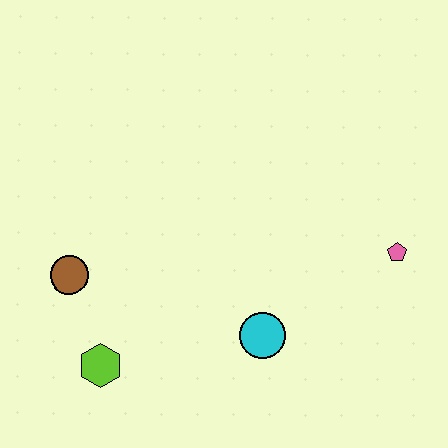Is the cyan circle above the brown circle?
No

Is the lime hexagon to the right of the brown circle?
Yes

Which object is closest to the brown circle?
The lime hexagon is closest to the brown circle.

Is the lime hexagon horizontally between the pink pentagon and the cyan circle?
No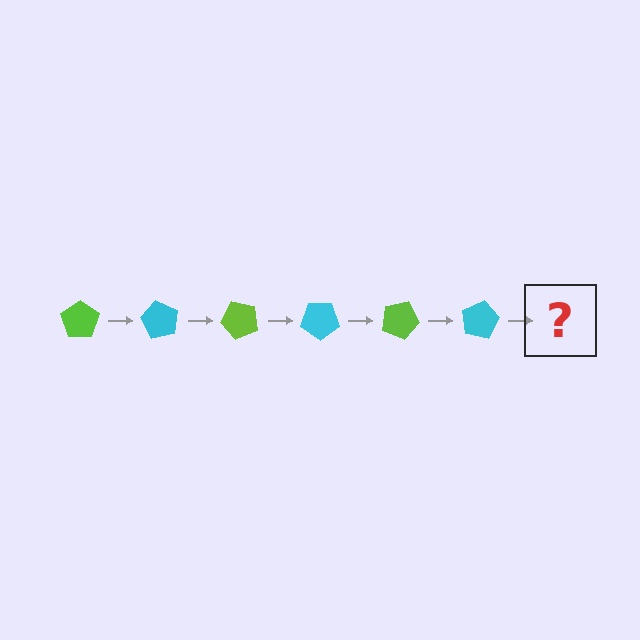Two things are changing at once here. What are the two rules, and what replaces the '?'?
The two rules are that it rotates 60 degrees each step and the color cycles through lime and cyan. The '?' should be a lime pentagon, rotated 360 degrees from the start.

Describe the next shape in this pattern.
It should be a lime pentagon, rotated 360 degrees from the start.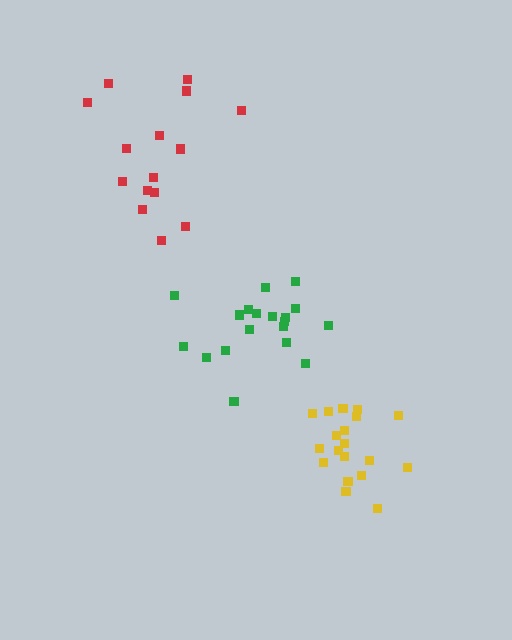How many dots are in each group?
Group 1: 15 dots, Group 2: 19 dots, Group 3: 19 dots (53 total).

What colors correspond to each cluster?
The clusters are colored: red, green, yellow.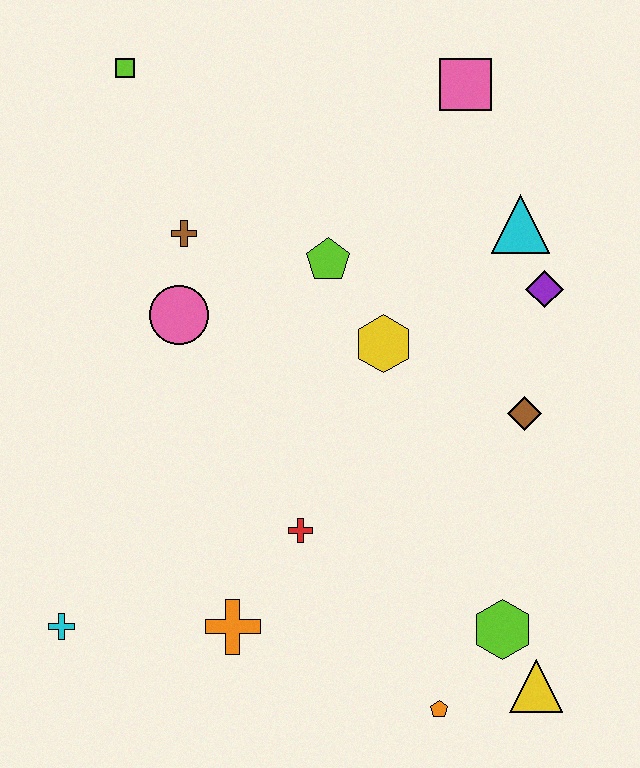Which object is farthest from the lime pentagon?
The yellow triangle is farthest from the lime pentagon.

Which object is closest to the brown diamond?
The purple diamond is closest to the brown diamond.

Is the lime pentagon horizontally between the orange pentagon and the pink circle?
Yes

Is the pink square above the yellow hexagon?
Yes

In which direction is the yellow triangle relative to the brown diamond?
The yellow triangle is below the brown diamond.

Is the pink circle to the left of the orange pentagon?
Yes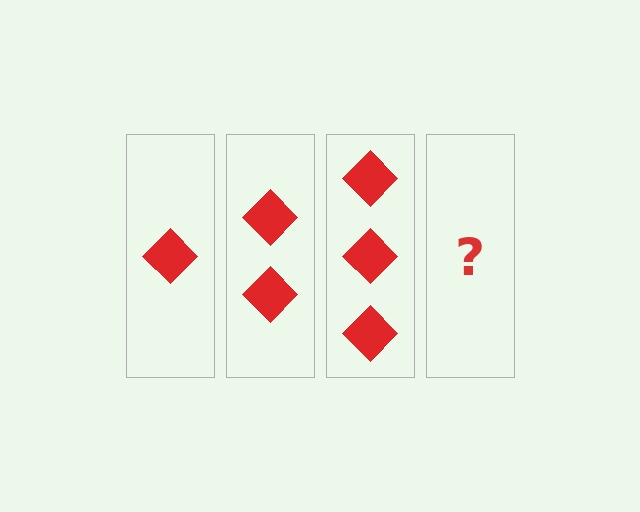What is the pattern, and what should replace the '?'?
The pattern is that each step adds one more diamond. The '?' should be 4 diamonds.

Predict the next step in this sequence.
The next step is 4 diamonds.